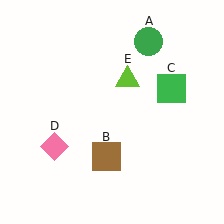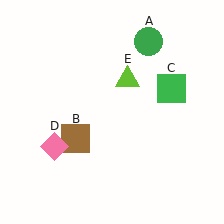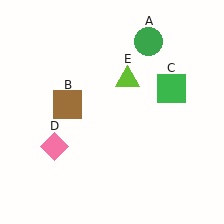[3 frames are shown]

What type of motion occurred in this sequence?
The brown square (object B) rotated clockwise around the center of the scene.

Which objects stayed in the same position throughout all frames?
Green circle (object A) and green square (object C) and pink diamond (object D) and lime triangle (object E) remained stationary.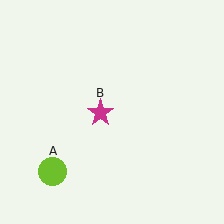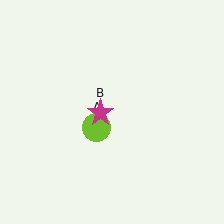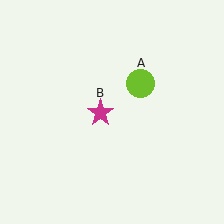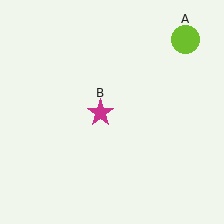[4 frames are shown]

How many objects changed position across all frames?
1 object changed position: lime circle (object A).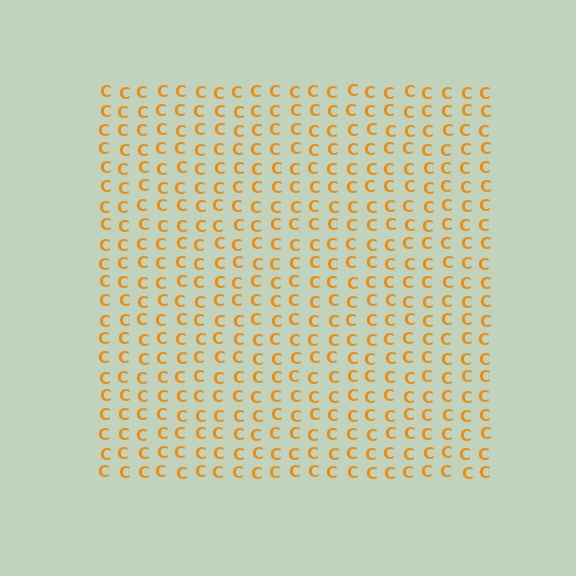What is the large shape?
The large shape is a square.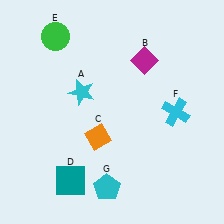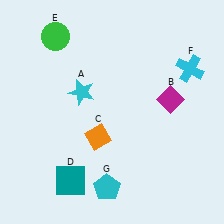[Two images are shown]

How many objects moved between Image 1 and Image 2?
2 objects moved between the two images.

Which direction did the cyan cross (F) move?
The cyan cross (F) moved up.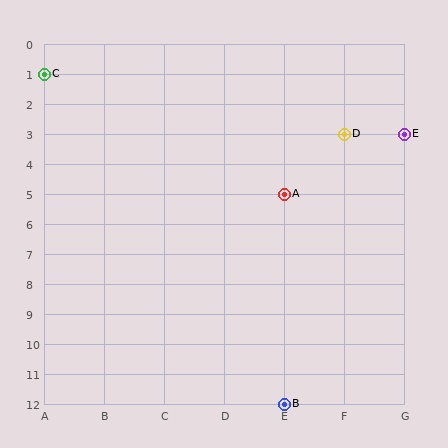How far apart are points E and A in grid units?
Points E and A are 2 columns and 2 rows apart (about 2.8 grid units diagonally).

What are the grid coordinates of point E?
Point E is at grid coordinates (G, 3).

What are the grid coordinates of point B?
Point B is at grid coordinates (E, 12).